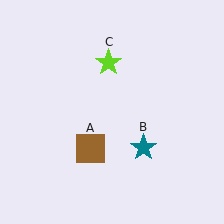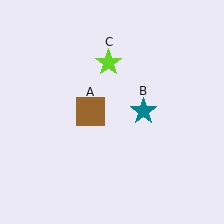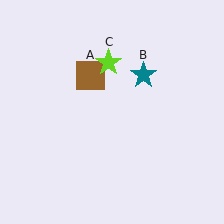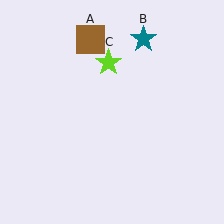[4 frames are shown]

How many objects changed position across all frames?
2 objects changed position: brown square (object A), teal star (object B).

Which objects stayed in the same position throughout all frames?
Lime star (object C) remained stationary.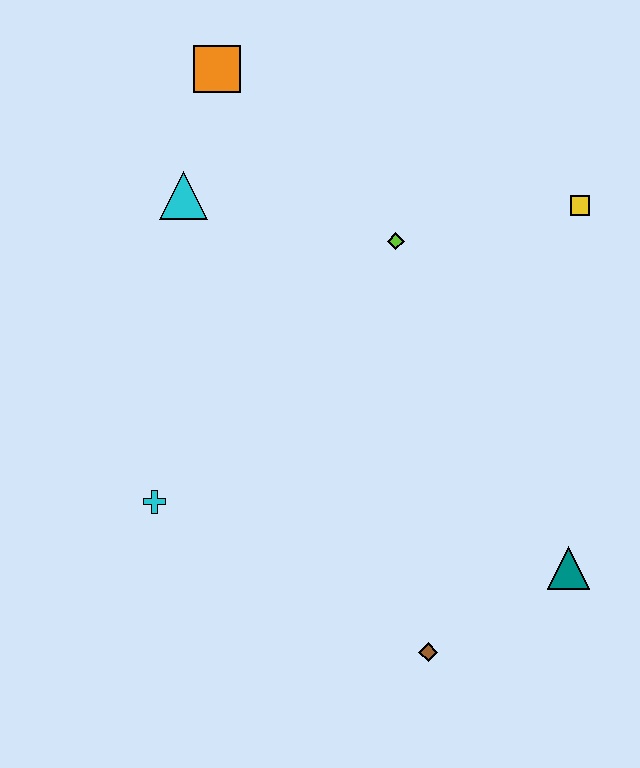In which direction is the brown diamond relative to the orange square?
The brown diamond is below the orange square.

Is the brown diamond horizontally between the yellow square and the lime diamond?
Yes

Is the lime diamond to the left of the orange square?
No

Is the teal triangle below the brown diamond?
No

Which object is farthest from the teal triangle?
The orange square is farthest from the teal triangle.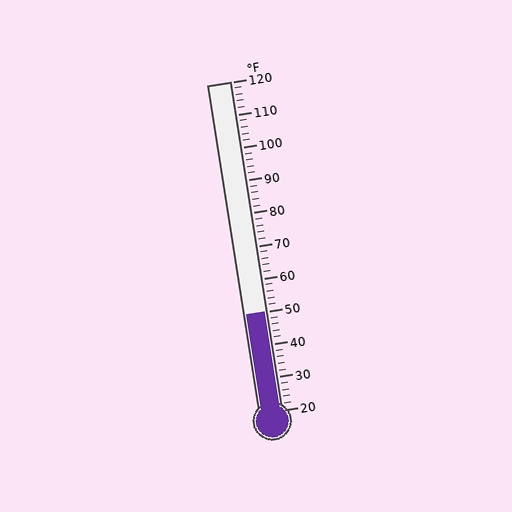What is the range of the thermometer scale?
The thermometer scale ranges from 20°F to 120°F.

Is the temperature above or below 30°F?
The temperature is above 30°F.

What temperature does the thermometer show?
The thermometer shows approximately 50°F.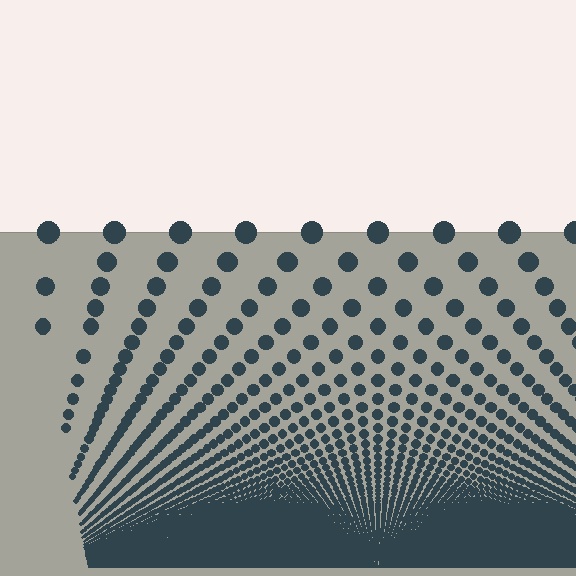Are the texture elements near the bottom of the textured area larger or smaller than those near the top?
Smaller. The gradient is inverted — elements near the bottom are smaller and denser.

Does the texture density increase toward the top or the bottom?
Density increases toward the bottom.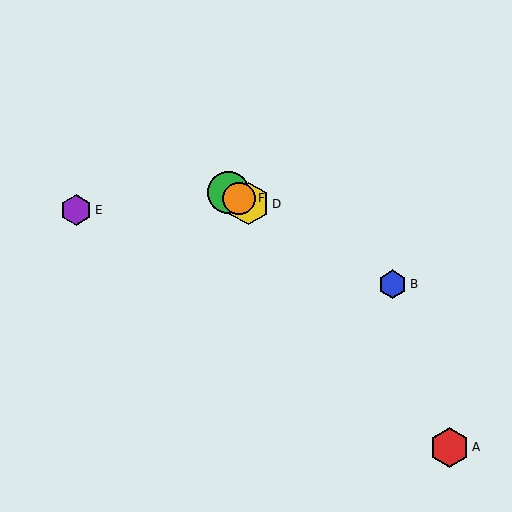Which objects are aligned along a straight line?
Objects B, C, D, F are aligned along a straight line.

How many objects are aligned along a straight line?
4 objects (B, C, D, F) are aligned along a straight line.